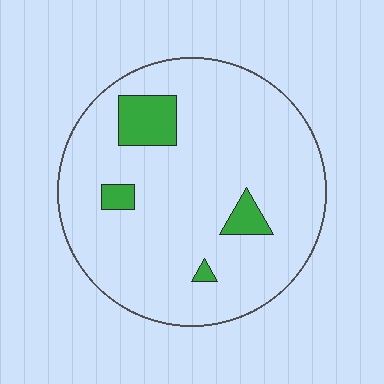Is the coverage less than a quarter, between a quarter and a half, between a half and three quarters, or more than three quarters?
Less than a quarter.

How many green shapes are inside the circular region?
4.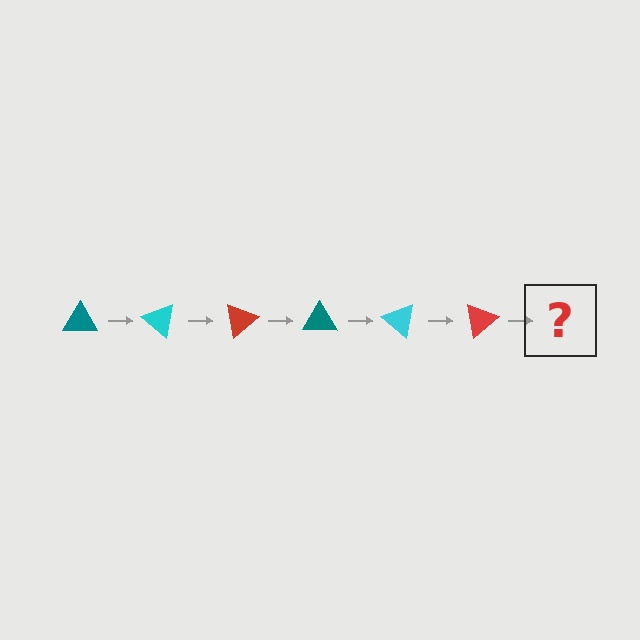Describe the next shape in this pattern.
It should be a teal triangle, rotated 240 degrees from the start.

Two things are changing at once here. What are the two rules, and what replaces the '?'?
The two rules are that it rotates 40 degrees each step and the color cycles through teal, cyan, and red. The '?' should be a teal triangle, rotated 240 degrees from the start.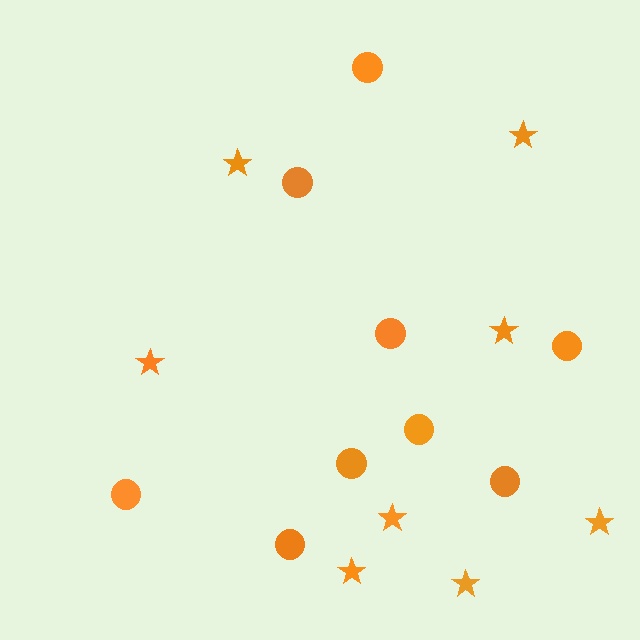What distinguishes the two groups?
There are 2 groups: one group of circles (9) and one group of stars (8).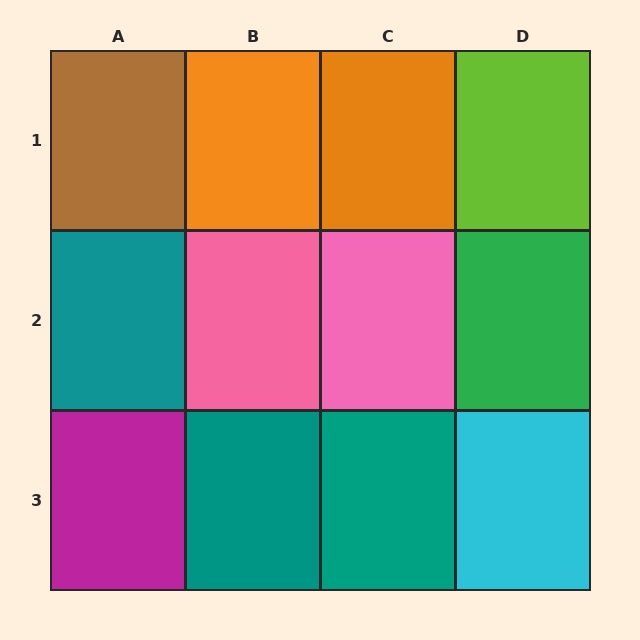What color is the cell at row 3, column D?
Cyan.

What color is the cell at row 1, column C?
Orange.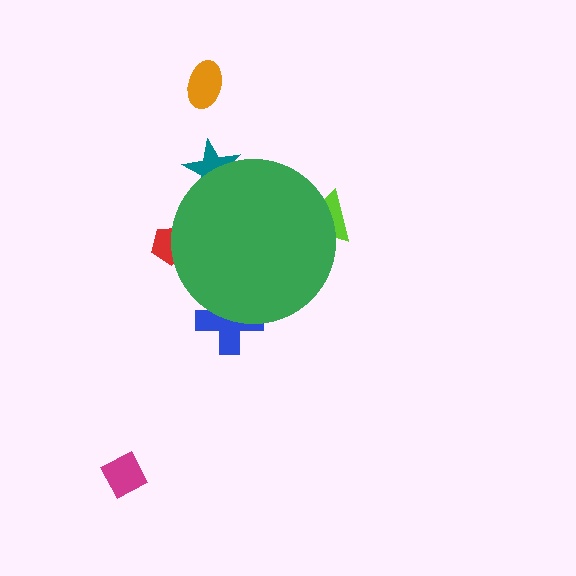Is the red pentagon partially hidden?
Yes, the red pentagon is partially hidden behind the green circle.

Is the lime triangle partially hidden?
Yes, the lime triangle is partially hidden behind the green circle.